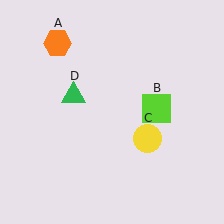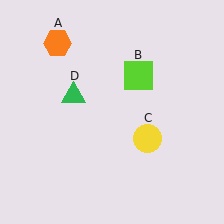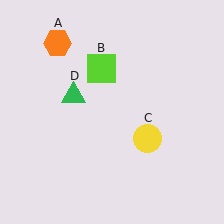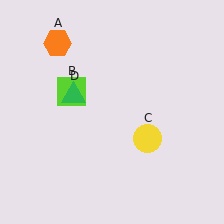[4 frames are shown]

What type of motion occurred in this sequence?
The lime square (object B) rotated counterclockwise around the center of the scene.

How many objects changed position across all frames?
1 object changed position: lime square (object B).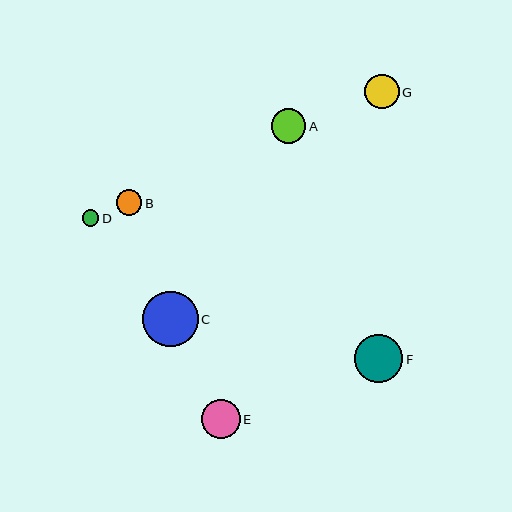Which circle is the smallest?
Circle D is the smallest with a size of approximately 16 pixels.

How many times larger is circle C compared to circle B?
Circle C is approximately 2.2 times the size of circle B.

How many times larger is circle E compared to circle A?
Circle E is approximately 1.1 times the size of circle A.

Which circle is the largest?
Circle C is the largest with a size of approximately 55 pixels.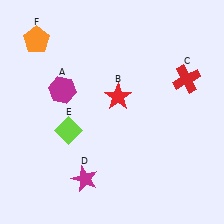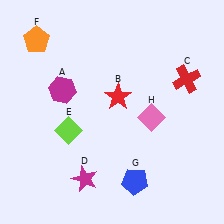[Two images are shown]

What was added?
A blue pentagon (G), a pink diamond (H) were added in Image 2.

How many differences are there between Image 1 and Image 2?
There are 2 differences between the two images.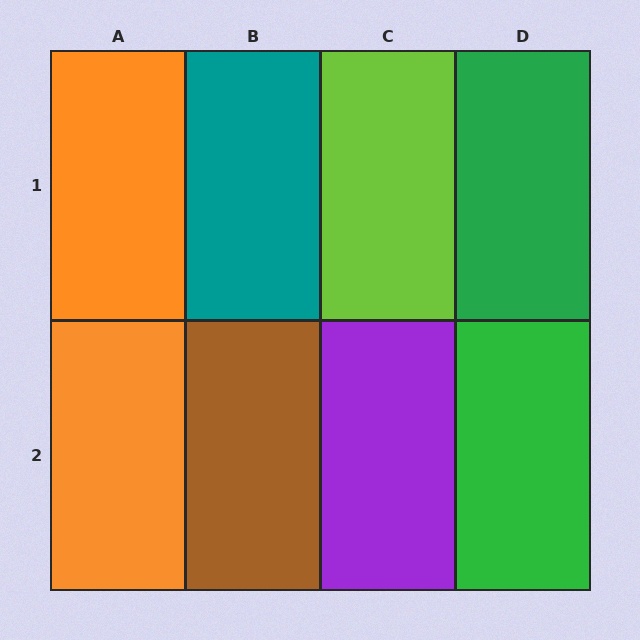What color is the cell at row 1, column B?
Teal.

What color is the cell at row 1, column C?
Lime.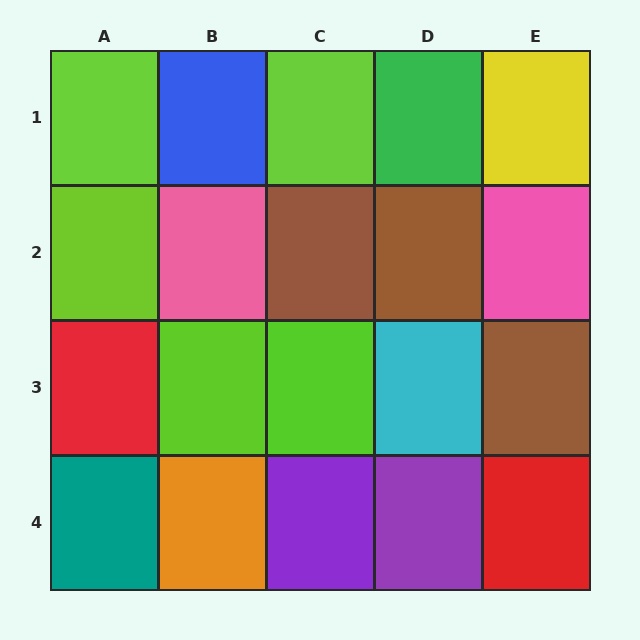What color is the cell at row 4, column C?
Purple.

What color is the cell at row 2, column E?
Pink.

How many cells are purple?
2 cells are purple.